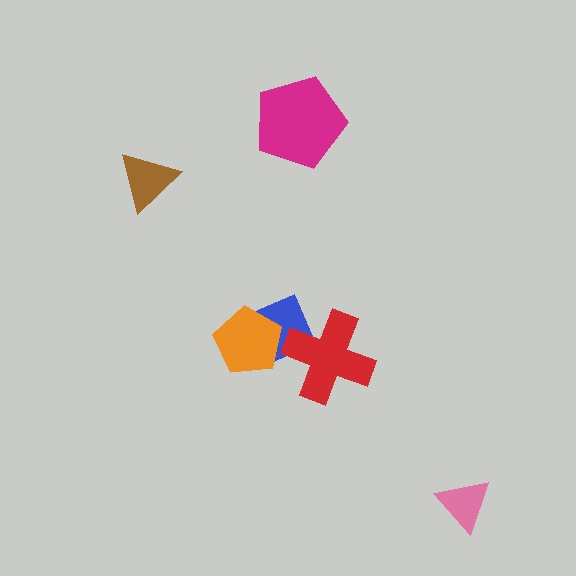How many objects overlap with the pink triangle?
0 objects overlap with the pink triangle.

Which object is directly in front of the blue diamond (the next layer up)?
The red cross is directly in front of the blue diamond.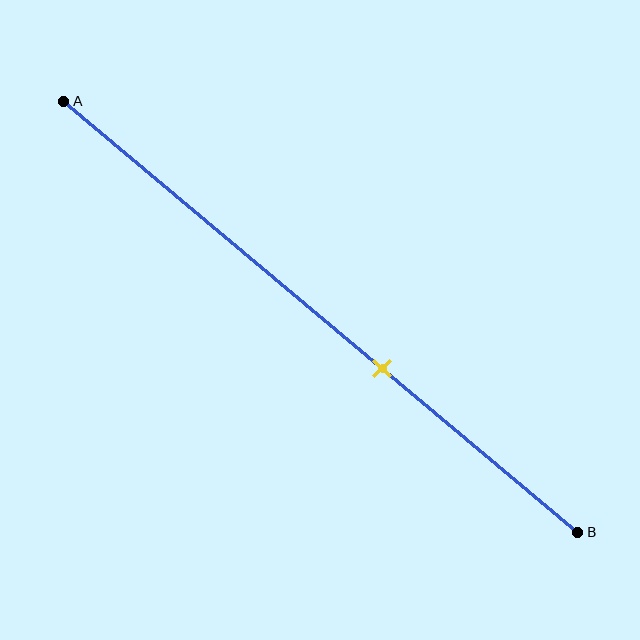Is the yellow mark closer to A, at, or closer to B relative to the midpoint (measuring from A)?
The yellow mark is closer to point B than the midpoint of segment AB.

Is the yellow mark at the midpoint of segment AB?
No, the mark is at about 60% from A, not at the 50% midpoint.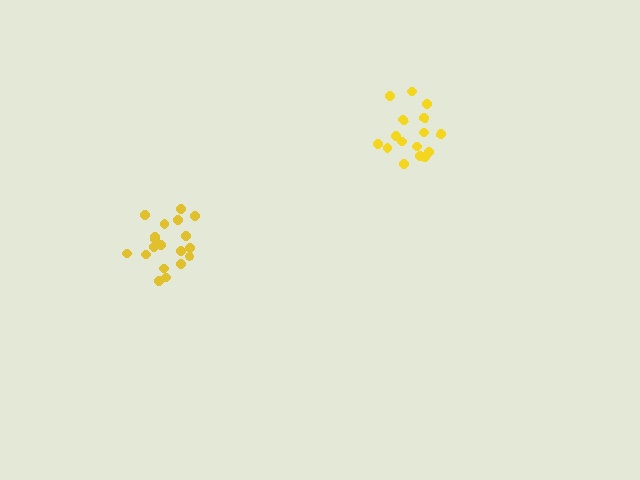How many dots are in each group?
Group 1: 19 dots, Group 2: 16 dots (35 total).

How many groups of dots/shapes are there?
There are 2 groups.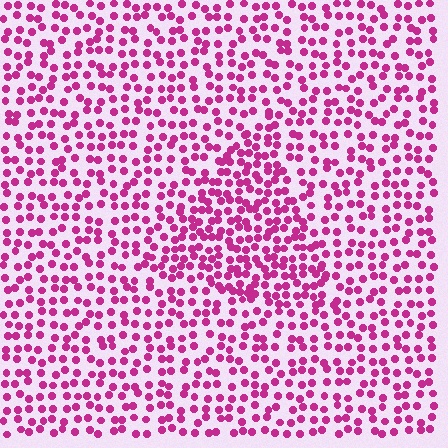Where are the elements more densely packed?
The elements are more densely packed inside the triangle boundary.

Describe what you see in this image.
The image contains small magenta elements arranged at two different densities. A triangle-shaped region is visible where the elements are more densely packed than the surrounding area.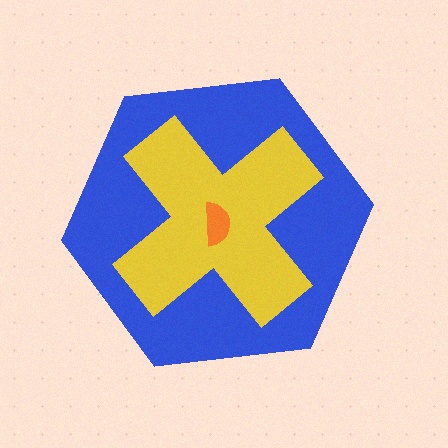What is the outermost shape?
The blue hexagon.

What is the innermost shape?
The orange semicircle.